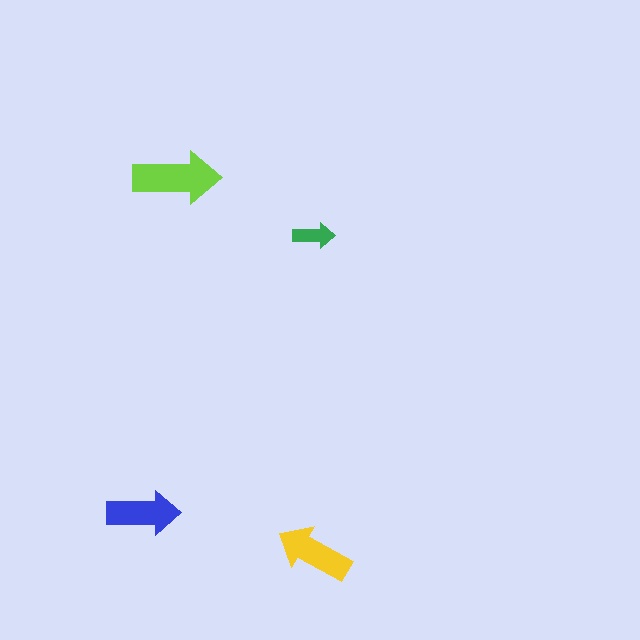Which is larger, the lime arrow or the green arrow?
The lime one.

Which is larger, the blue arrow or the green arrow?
The blue one.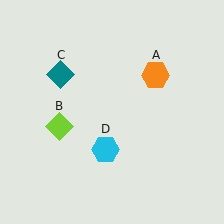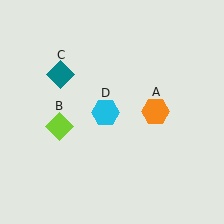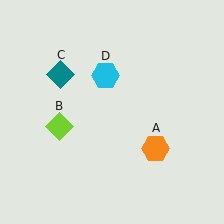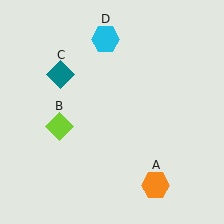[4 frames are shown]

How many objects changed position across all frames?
2 objects changed position: orange hexagon (object A), cyan hexagon (object D).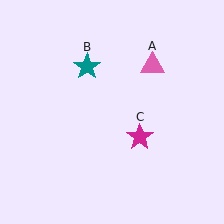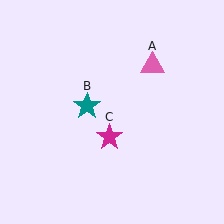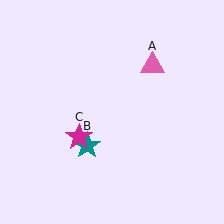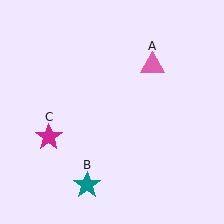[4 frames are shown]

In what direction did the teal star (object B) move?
The teal star (object B) moved down.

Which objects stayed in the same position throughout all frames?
Pink triangle (object A) remained stationary.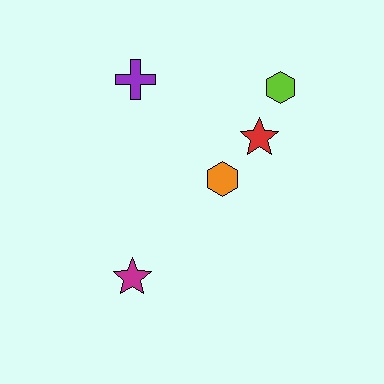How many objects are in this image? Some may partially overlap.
There are 5 objects.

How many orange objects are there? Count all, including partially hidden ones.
There is 1 orange object.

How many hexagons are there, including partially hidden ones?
There are 2 hexagons.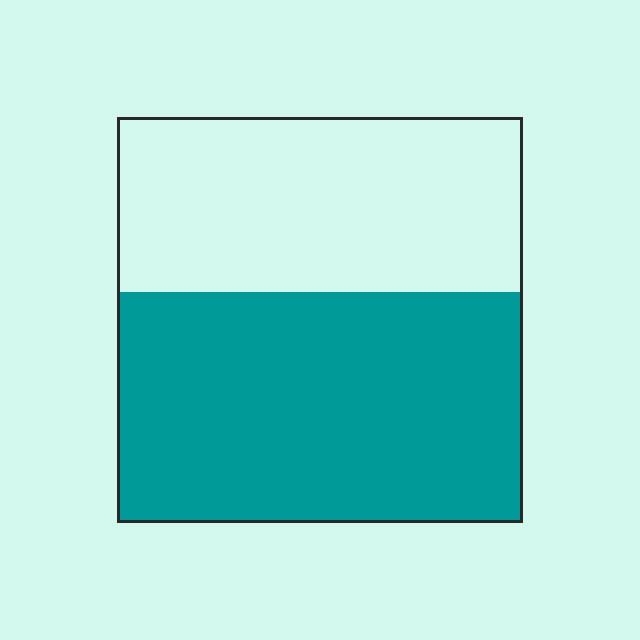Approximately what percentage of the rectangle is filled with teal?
Approximately 55%.